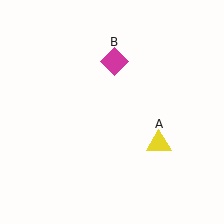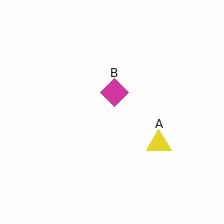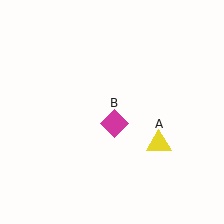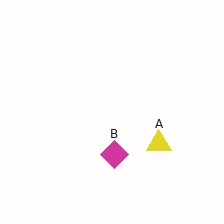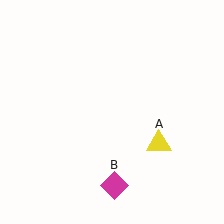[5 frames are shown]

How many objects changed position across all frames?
1 object changed position: magenta diamond (object B).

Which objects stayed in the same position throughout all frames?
Yellow triangle (object A) remained stationary.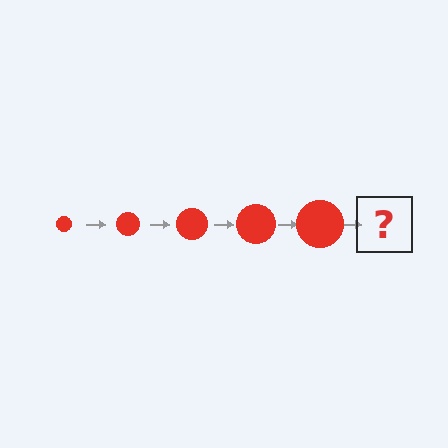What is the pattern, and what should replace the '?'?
The pattern is that the circle gets progressively larger each step. The '?' should be a red circle, larger than the previous one.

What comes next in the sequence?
The next element should be a red circle, larger than the previous one.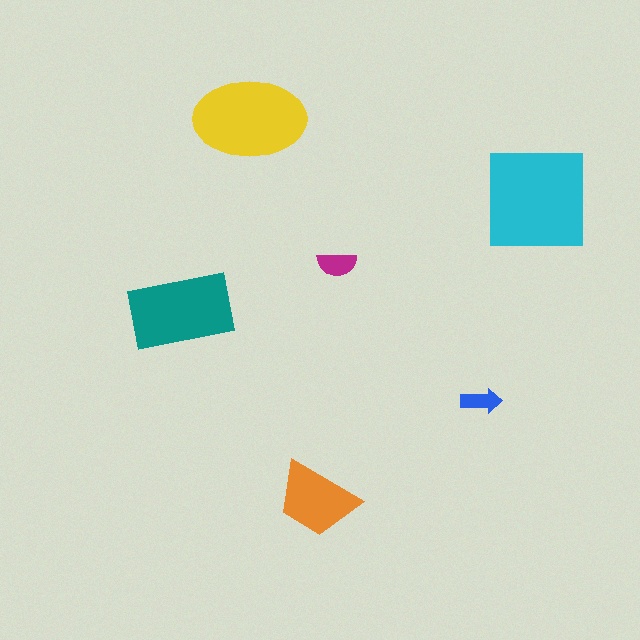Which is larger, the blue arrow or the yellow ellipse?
The yellow ellipse.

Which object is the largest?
The cyan square.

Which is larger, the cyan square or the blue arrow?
The cyan square.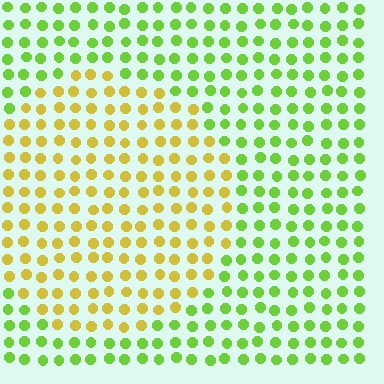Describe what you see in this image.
The image is filled with small lime elements in a uniform arrangement. A circle-shaped region is visible where the elements are tinted to a slightly different hue, forming a subtle color boundary.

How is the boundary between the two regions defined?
The boundary is defined purely by a slight shift in hue (about 46 degrees). Spacing, size, and orientation are identical on both sides.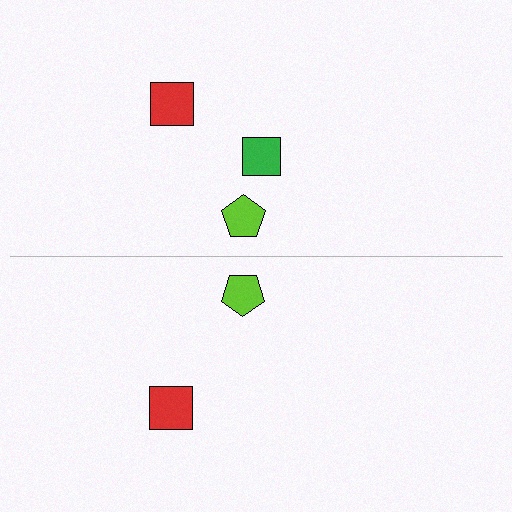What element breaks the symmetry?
A green square is missing from the bottom side.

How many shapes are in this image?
There are 5 shapes in this image.